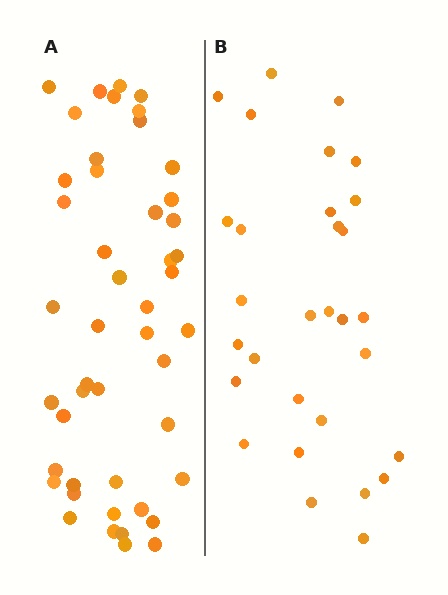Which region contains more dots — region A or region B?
Region A (the left region) has more dots.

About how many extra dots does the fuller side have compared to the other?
Region A has approximately 15 more dots than region B.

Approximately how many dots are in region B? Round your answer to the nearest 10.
About 30 dots.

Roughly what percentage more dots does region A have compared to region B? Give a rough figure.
About 55% more.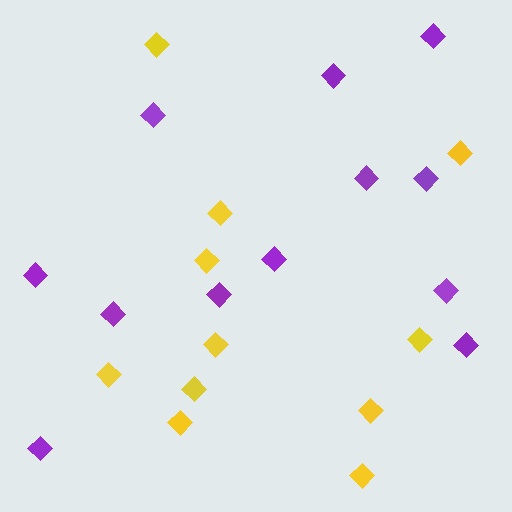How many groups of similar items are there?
There are 2 groups: one group of yellow diamonds (11) and one group of purple diamonds (12).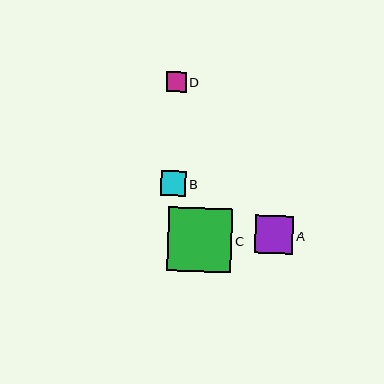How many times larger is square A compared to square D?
Square A is approximately 1.9 times the size of square D.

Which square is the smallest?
Square D is the smallest with a size of approximately 20 pixels.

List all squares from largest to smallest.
From largest to smallest: C, A, B, D.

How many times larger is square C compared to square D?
Square C is approximately 3.2 times the size of square D.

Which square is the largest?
Square C is the largest with a size of approximately 64 pixels.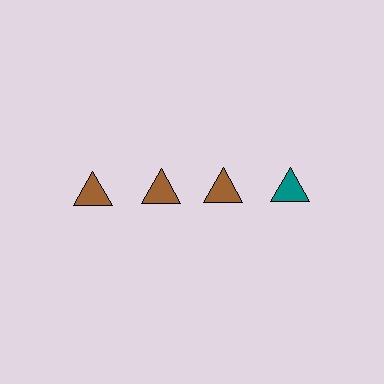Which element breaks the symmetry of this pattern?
The teal triangle in the top row, second from right column breaks the symmetry. All other shapes are brown triangles.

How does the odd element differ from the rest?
It has a different color: teal instead of brown.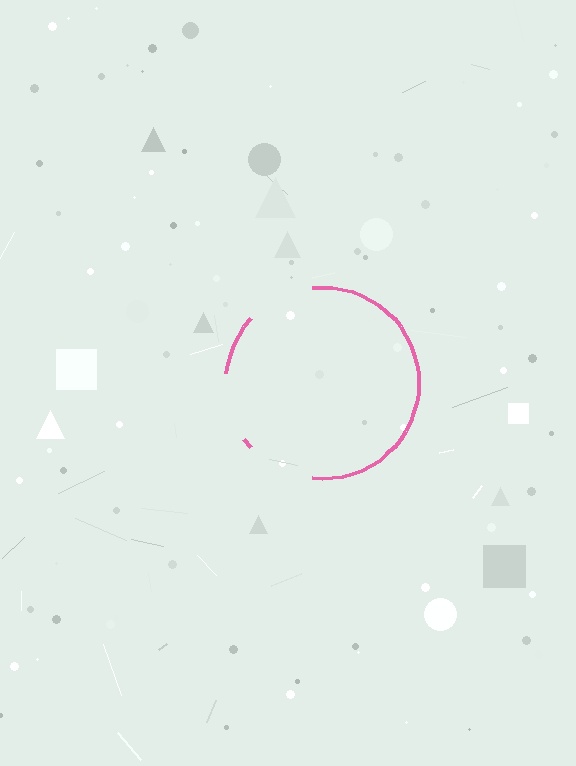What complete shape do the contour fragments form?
The contour fragments form a circle.